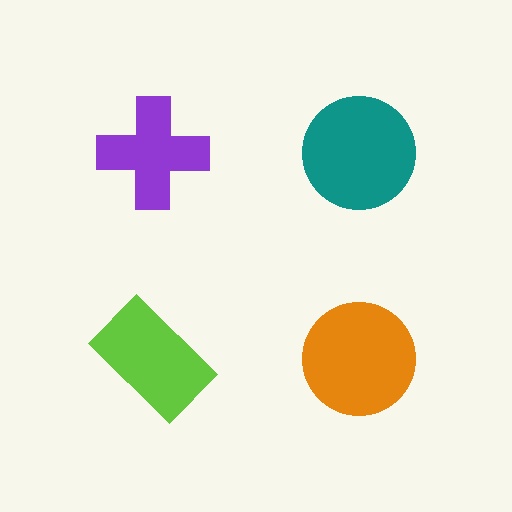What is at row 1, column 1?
A purple cross.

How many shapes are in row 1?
2 shapes.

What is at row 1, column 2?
A teal circle.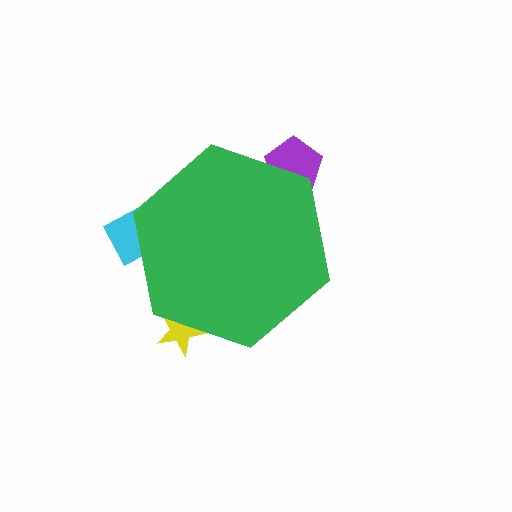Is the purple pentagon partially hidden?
Yes, the purple pentagon is partially hidden behind the green hexagon.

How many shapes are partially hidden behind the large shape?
3 shapes are partially hidden.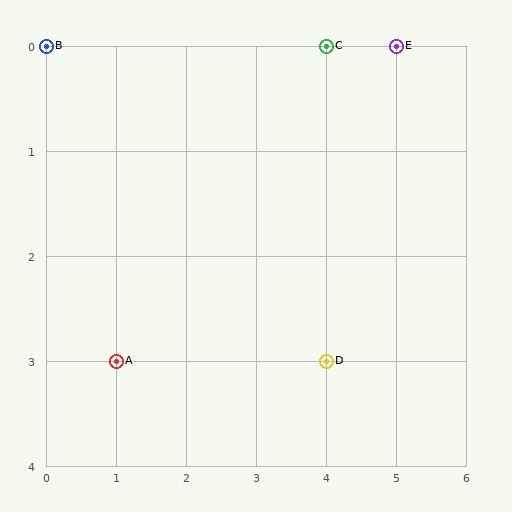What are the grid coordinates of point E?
Point E is at grid coordinates (5, 0).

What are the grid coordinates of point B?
Point B is at grid coordinates (0, 0).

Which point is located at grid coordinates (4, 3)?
Point D is at (4, 3).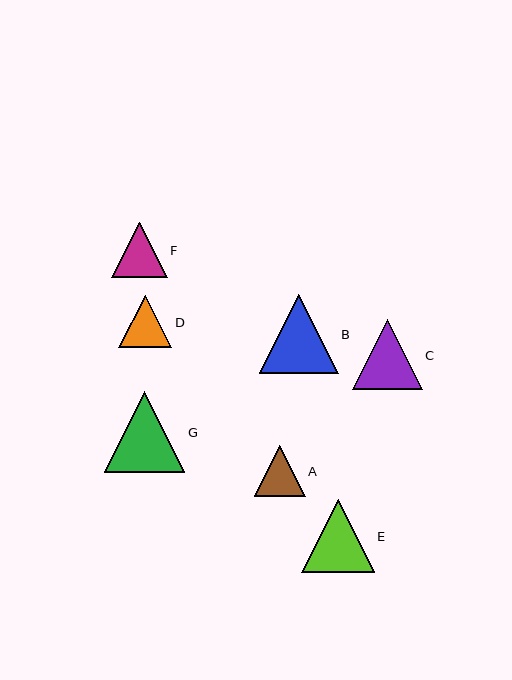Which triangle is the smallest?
Triangle A is the smallest with a size of approximately 51 pixels.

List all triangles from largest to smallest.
From largest to smallest: G, B, E, C, F, D, A.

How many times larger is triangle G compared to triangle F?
Triangle G is approximately 1.4 times the size of triangle F.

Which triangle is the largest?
Triangle G is the largest with a size of approximately 81 pixels.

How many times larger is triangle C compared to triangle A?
Triangle C is approximately 1.4 times the size of triangle A.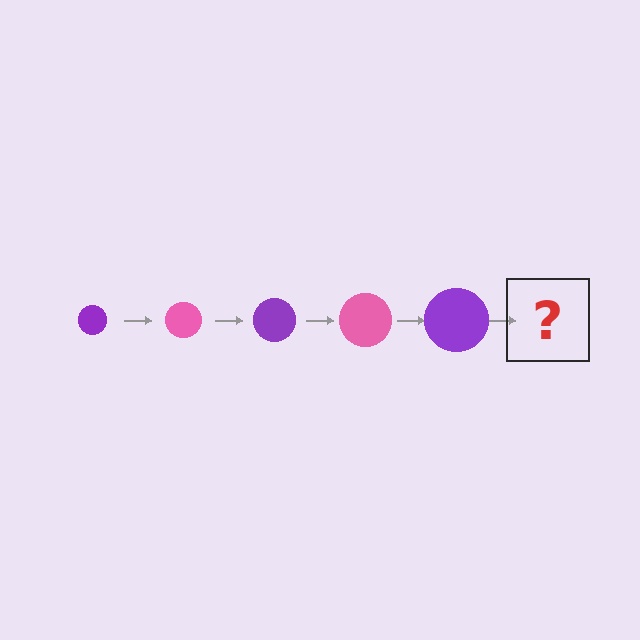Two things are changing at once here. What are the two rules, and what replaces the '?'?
The two rules are that the circle grows larger each step and the color cycles through purple and pink. The '?' should be a pink circle, larger than the previous one.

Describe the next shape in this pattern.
It should be a pink circle, larger than the previous one.